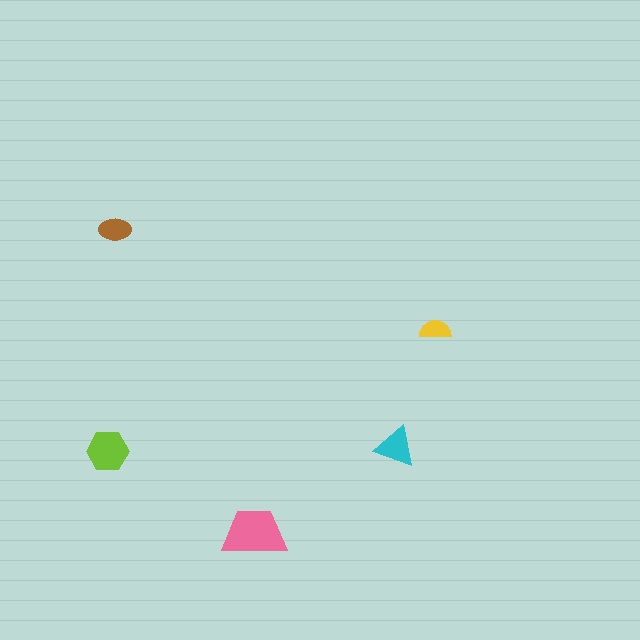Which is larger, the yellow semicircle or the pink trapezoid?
The pink trapezoid.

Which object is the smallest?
The yellow semicircle.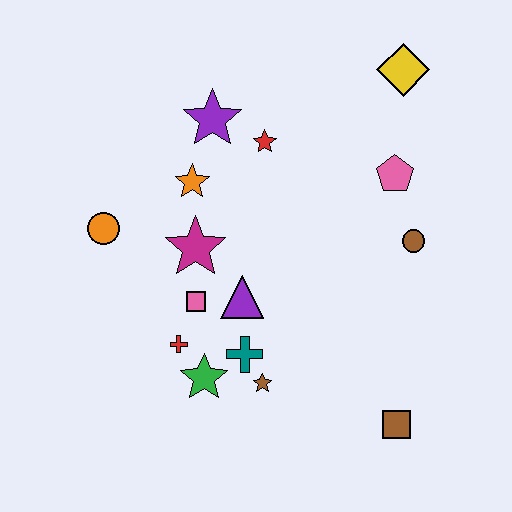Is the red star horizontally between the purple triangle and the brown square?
Yes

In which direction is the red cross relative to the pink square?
The red cross is below the pink square.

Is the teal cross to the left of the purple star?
No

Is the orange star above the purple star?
No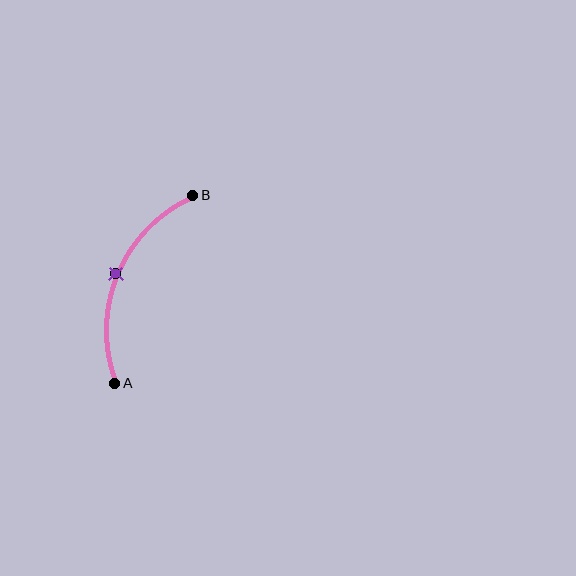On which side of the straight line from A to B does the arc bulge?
The arc bulges to the left of the straight line connecting A and B.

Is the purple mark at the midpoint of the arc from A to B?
Yes. The purple mark lies on the arc at equal arc-length from both A and B — it is the arc midpoint.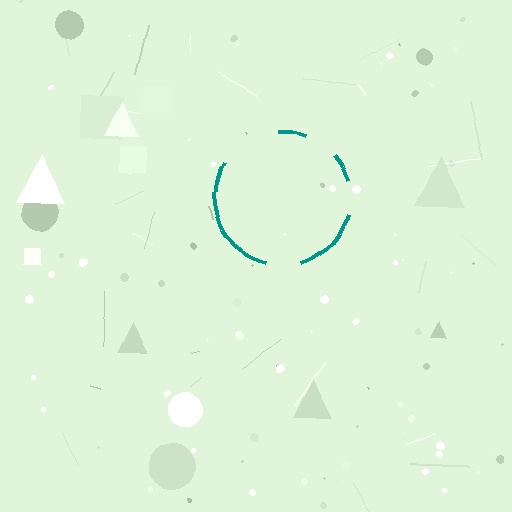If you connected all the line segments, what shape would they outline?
They would outline a circle.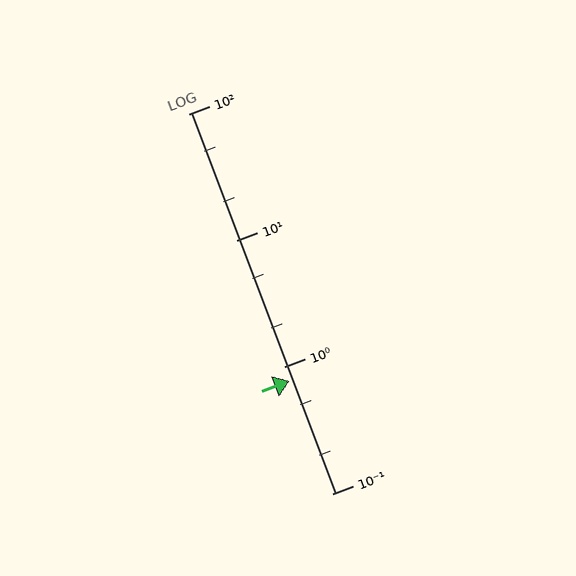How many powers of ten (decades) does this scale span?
The scale spans 3 decades, from 0.1 to 100.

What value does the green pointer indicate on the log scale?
The pointer indicates approximately 0.78.